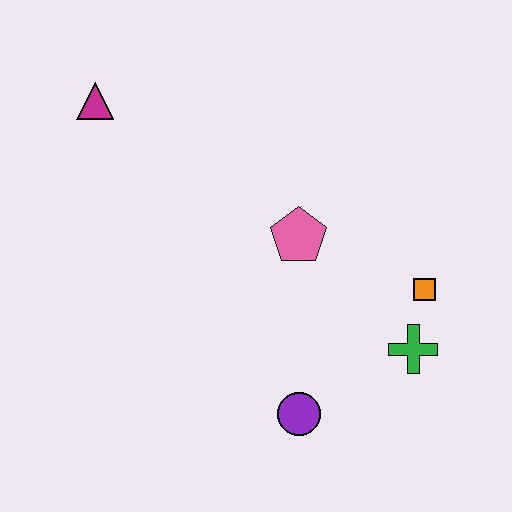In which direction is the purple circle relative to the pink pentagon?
The purple circle is below the pink pentagon.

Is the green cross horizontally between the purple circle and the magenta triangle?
No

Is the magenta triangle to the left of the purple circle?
Yes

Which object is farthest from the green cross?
The magenta triangle is farthest from the green cross.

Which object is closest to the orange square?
The green cross is closest to the orange square.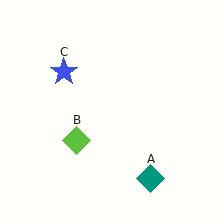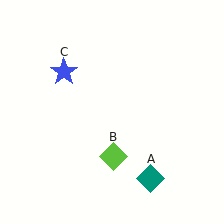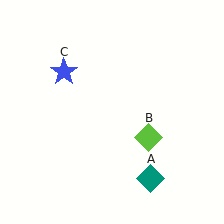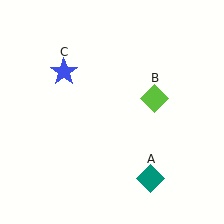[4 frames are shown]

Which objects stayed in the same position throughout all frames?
Teal diamond (object A) and blue star (object C) remained stationary.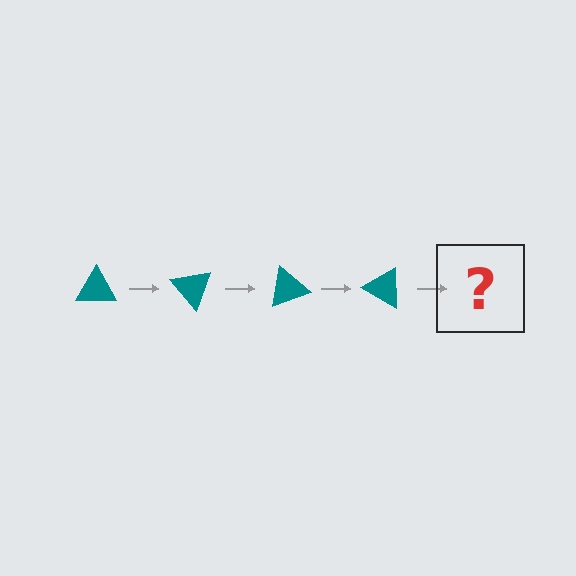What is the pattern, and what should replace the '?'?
The pattern is that the triangle rotates 50 degrees each step. The '?' should be a teal triangle rotated 200 degrees.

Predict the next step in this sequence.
The next step is a teal triangle rotated 200 degrees.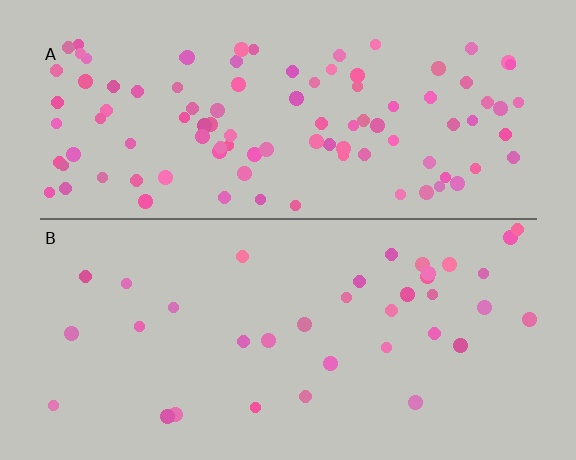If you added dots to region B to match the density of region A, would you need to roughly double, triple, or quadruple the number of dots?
Approximately triple.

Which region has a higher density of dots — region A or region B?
A (the top).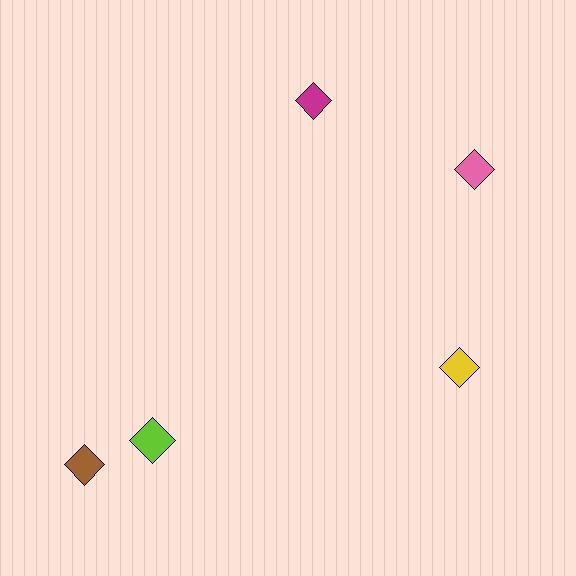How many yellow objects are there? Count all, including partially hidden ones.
There is 1 yellow object.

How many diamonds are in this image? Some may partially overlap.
There are 5 diamonds.